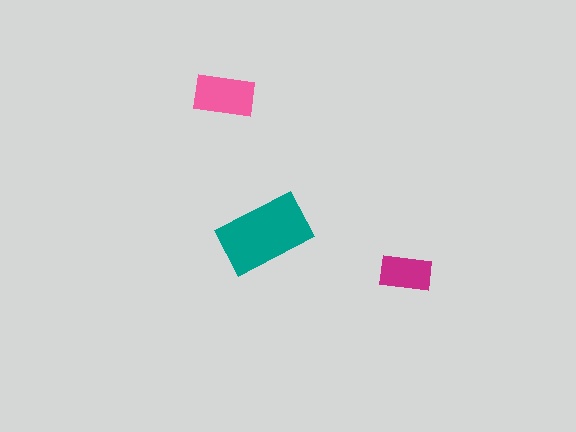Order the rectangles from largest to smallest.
the teal one, the pink one, the magenta one.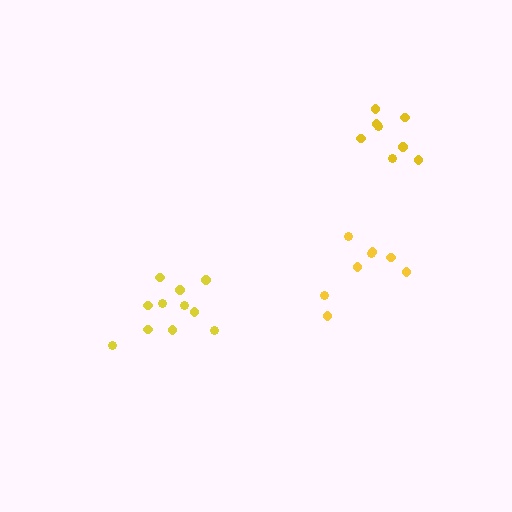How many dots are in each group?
Group 1: 11 dots, Group 2: 8 dots, Group 3: 8 dots (27 total).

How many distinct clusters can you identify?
There are 3 distinct clusters.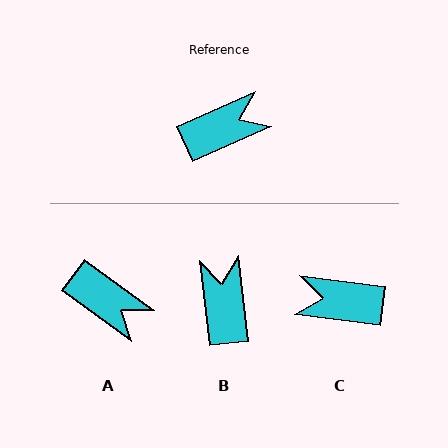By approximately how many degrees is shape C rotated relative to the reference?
Approximately 149 degrees counter-clockwise.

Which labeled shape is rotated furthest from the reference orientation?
C, about 149 degrees away.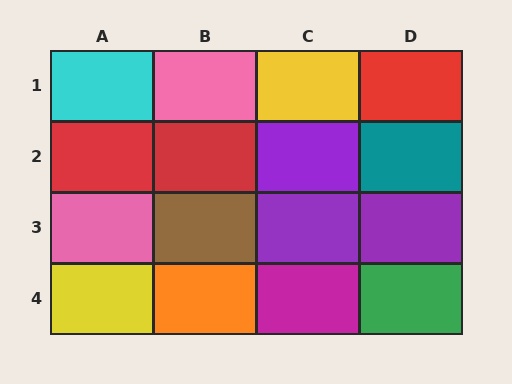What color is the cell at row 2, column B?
Red.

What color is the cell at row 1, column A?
Cyan.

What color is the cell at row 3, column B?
Brown.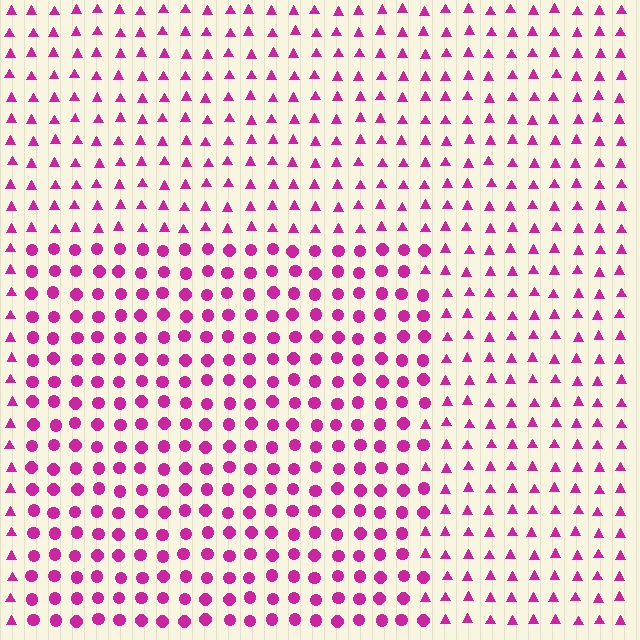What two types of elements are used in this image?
The image uses circles inside the rectangle region and triangles outside it.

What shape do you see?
I see a rectangle.